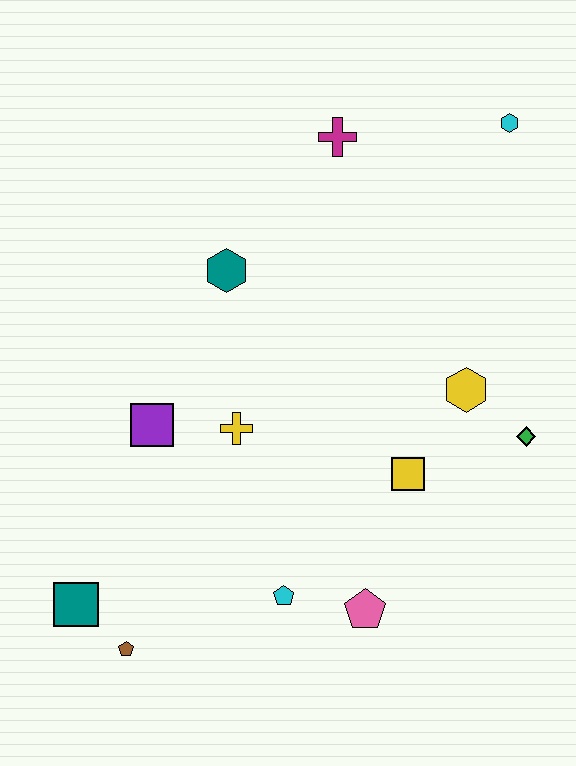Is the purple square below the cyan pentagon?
No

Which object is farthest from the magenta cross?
The brown pentagon is farthest from the magenta cross.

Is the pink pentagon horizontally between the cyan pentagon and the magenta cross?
No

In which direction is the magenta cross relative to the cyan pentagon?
The magenta cross is above the cyan pentagon.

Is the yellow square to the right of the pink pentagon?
Yes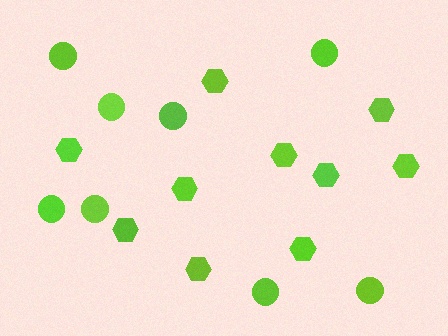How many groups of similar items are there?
There are 2 groups: one group of hexagons (10) and one group of circles (8).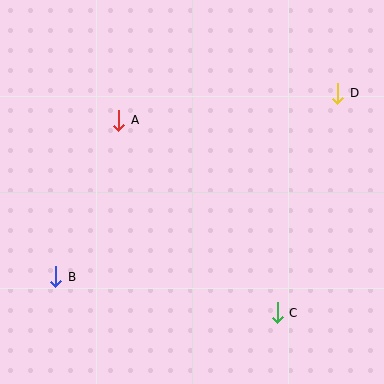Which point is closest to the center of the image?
Point A at (119, 120) is closest to the center.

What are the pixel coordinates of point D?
Point D is at (338, 93).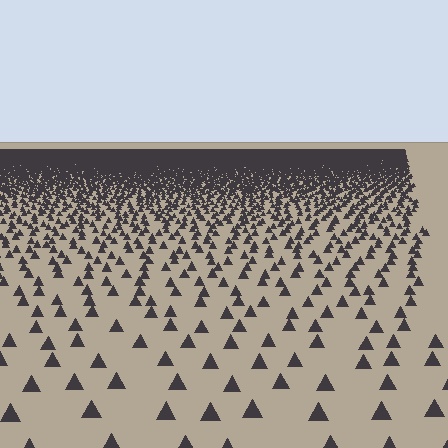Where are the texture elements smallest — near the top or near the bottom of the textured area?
Near the top.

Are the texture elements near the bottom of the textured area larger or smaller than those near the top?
Larger. Near the bottom, elements are closer to the viewer and appear at a bigger on-screen size.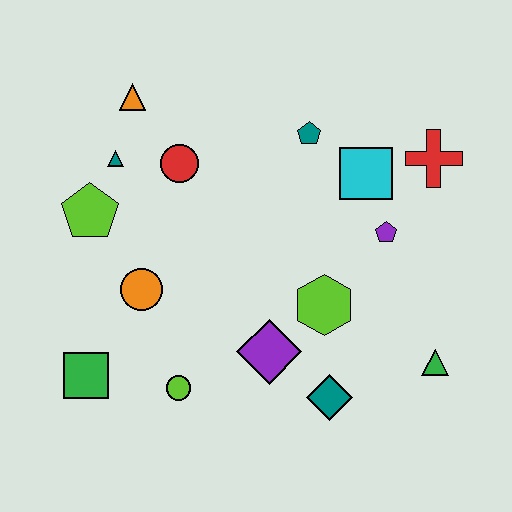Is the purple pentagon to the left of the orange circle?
No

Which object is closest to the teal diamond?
The purple diamond is closest to the teal diamond.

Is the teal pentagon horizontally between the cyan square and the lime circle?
Yes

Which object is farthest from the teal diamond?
The orange triangle is farthest from the teal diamond.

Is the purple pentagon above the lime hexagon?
Yes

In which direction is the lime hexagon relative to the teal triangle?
The lime hexagon is to the right of the teal triangle.